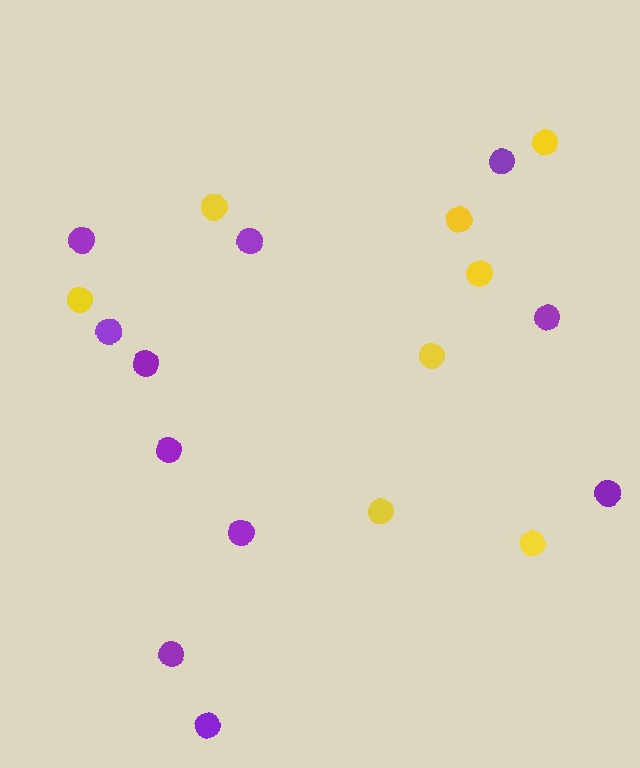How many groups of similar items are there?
There are 2 groups: one group of yellow circles (8) and one group of purple circles (11).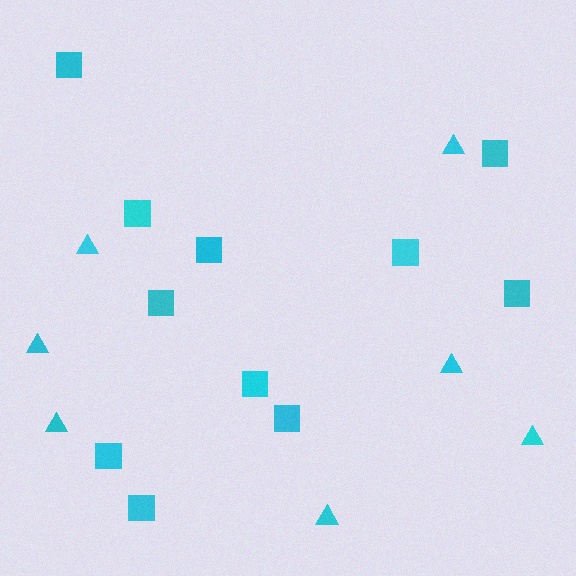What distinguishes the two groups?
There are 2 groups: one group of triangles (7) and one group of squares (11).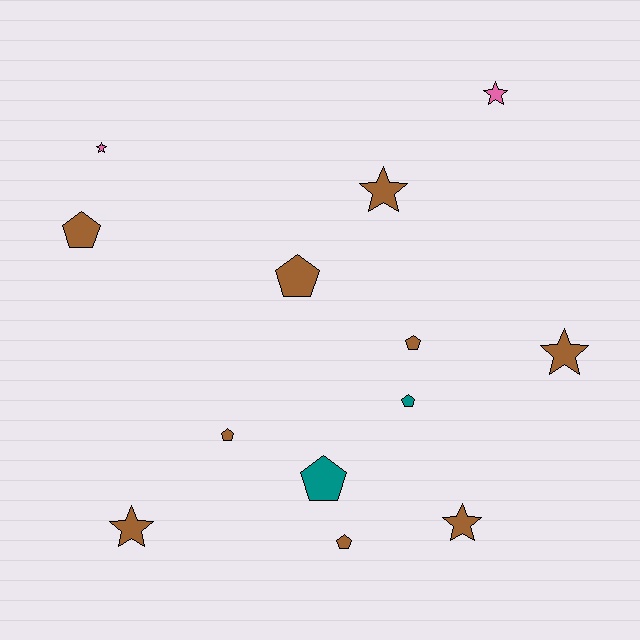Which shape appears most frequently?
Pentagon, with 7 objects.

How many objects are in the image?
There are 13 objects.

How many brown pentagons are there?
There are 5 brown pentagons.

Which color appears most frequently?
Brown, with 9 objects.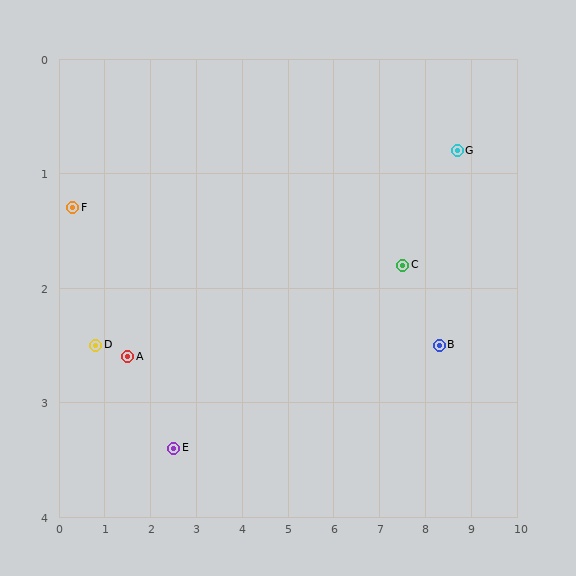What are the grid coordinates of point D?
Point D is at approximately (0.8, 2.5).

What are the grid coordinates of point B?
Point B is at approximately (8.3, 2.5).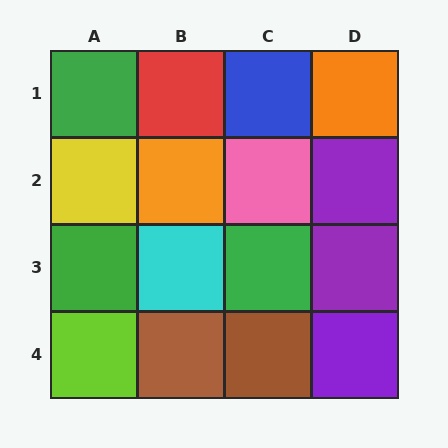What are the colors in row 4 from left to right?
Lime, brown, brown, purple.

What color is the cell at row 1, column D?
Orange.